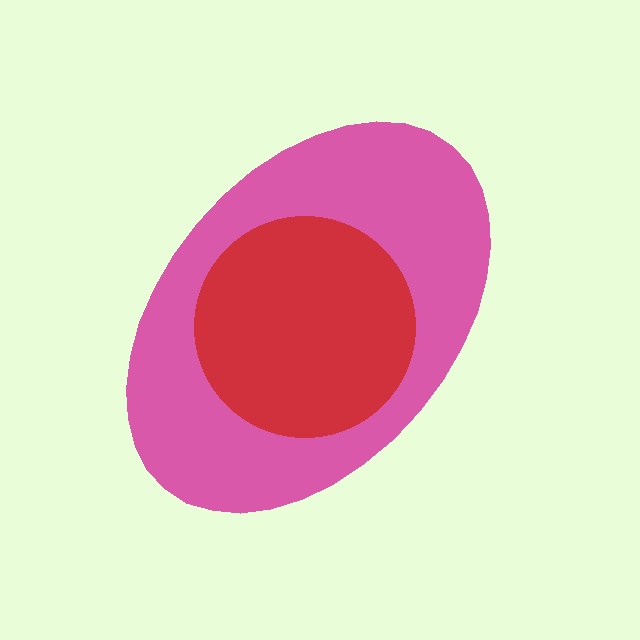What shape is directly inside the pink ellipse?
The red circle.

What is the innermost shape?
The red circle.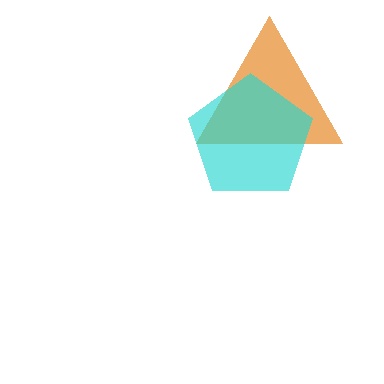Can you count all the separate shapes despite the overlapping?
Yes, there are 2 separate shapes.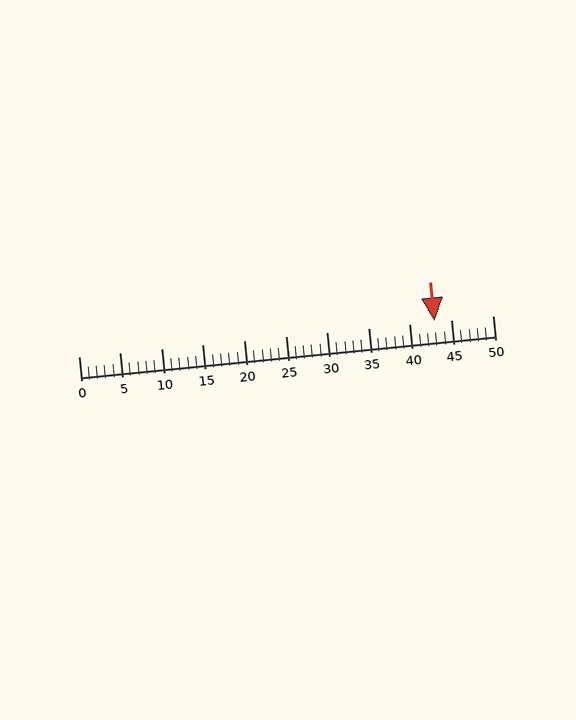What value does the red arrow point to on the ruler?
The red arrow points to approximately 43.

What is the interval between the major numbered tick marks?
The major tick marks are spaced 5 units apart.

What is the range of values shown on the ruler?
The ruler shows values from 0 to 50.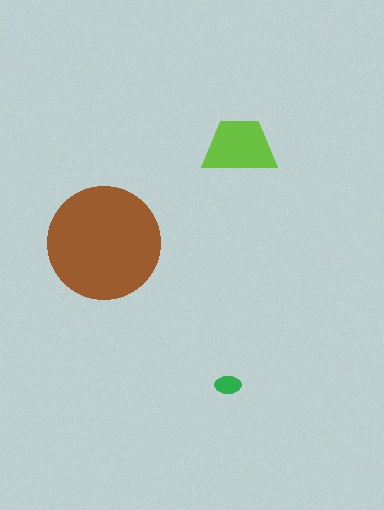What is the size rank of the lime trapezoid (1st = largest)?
2nd.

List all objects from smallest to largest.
The green ellipse, the lime trapezoid, the brown circle.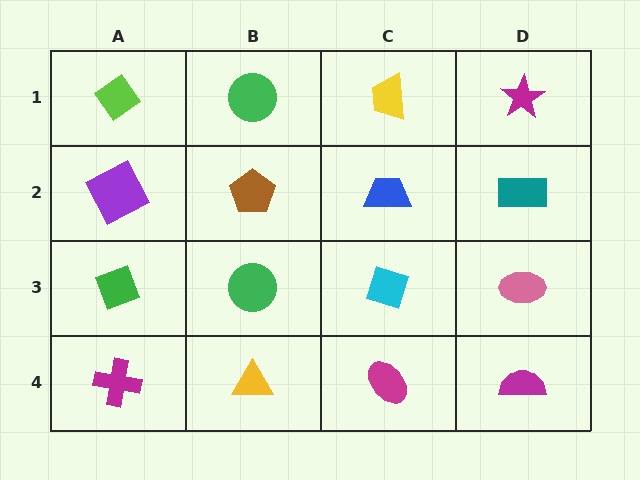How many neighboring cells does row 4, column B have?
3.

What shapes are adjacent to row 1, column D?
A teal rectangle (row 2, column D), a yellow trapezoid (row 1, column C).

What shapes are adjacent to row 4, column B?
A green circle (row 3, column B), a magenta cross (row 4, column A), a magenta ellipse (row 4, column C).